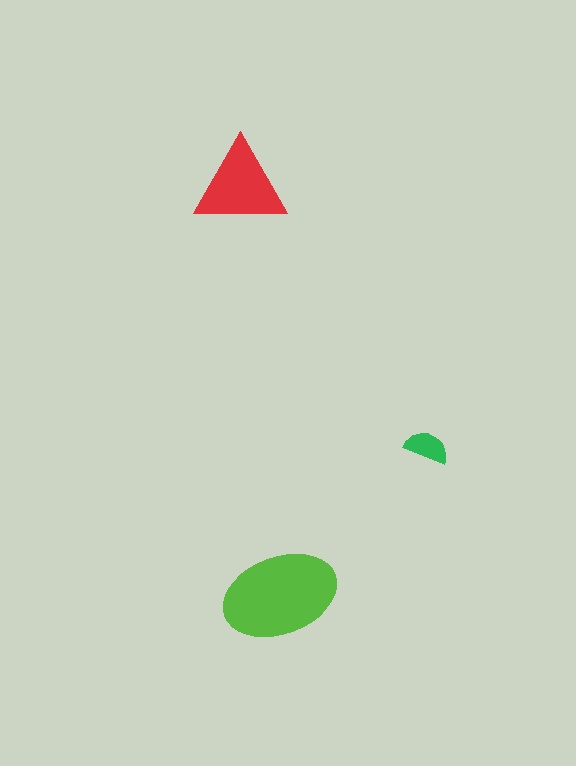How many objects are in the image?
There are 3 objects in the image.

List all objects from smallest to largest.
The green semicircle, the red triangle, the lime ellipse.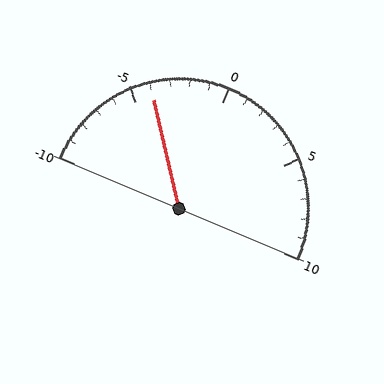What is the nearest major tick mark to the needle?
The nearest major tick mark is -5.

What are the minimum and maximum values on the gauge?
The gauge ranges from -10 to 10.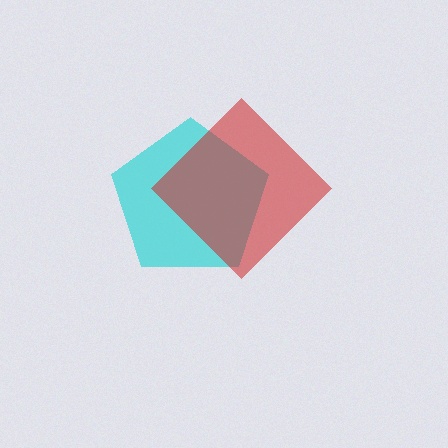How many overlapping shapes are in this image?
There are 2 overlapping shapes in the image.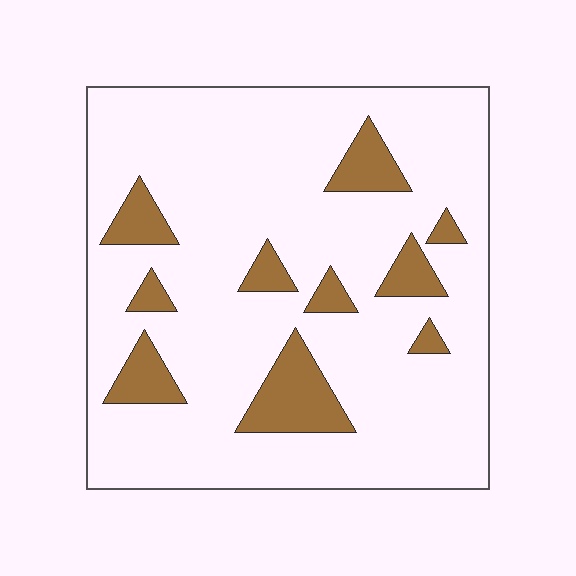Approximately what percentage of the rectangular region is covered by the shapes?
Approximately 15%.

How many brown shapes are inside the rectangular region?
10.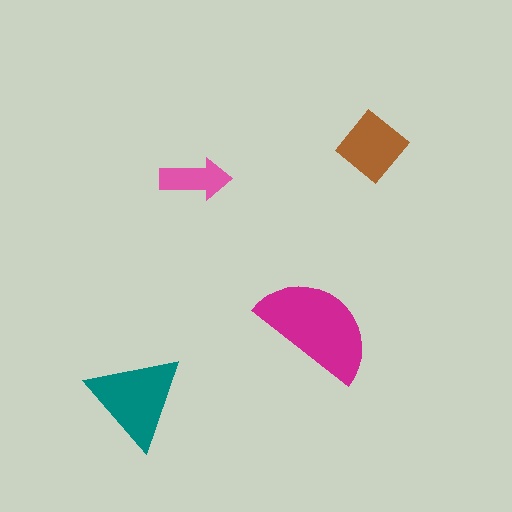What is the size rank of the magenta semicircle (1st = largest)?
1st.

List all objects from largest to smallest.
The magenta semicircle, the teal triangle, the brown diamond, the pink arrow.